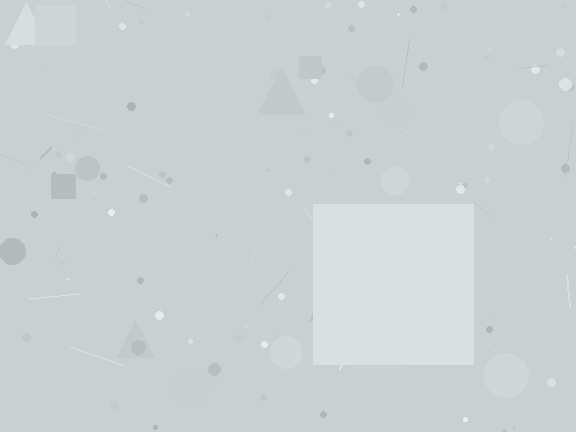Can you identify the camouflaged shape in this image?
The camouflaged shape is a square.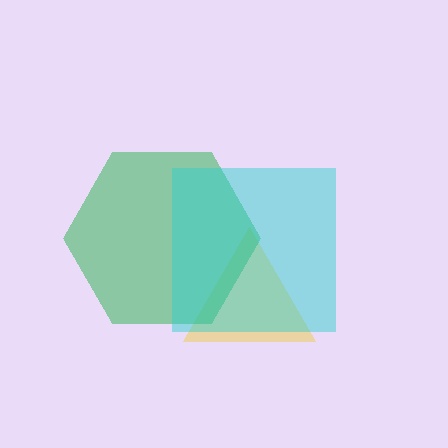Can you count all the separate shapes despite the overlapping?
Yes, there are 3 separate shapes.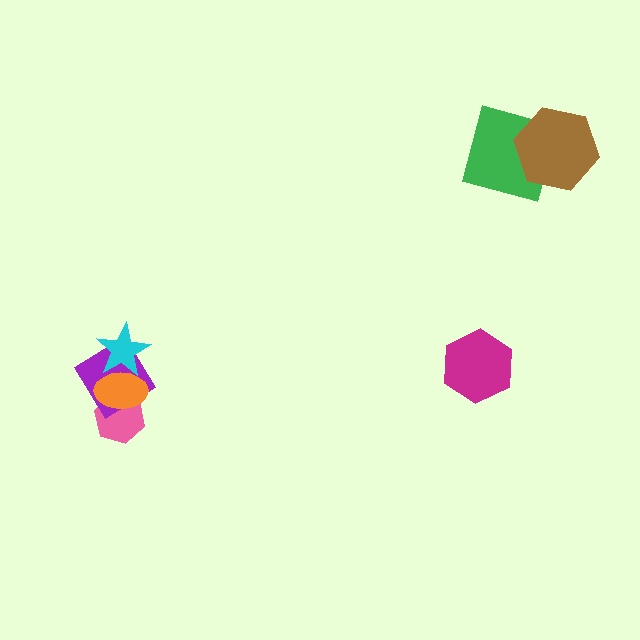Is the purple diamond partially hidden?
Yes, it is partially covered by another shape.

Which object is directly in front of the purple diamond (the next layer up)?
The orange ellipse is directly in front of the purple diamond.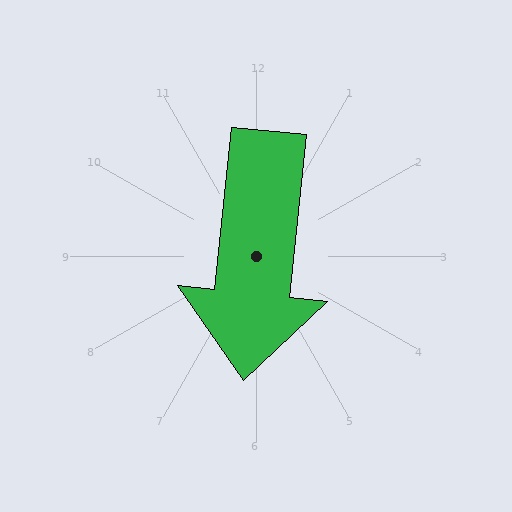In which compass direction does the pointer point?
South.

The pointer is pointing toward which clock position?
Roughly 6 o'clock.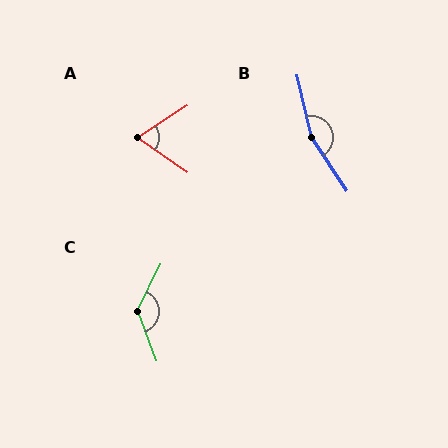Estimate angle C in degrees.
Approximately 134 degrees.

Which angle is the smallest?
A, at approximately 67 degrees.